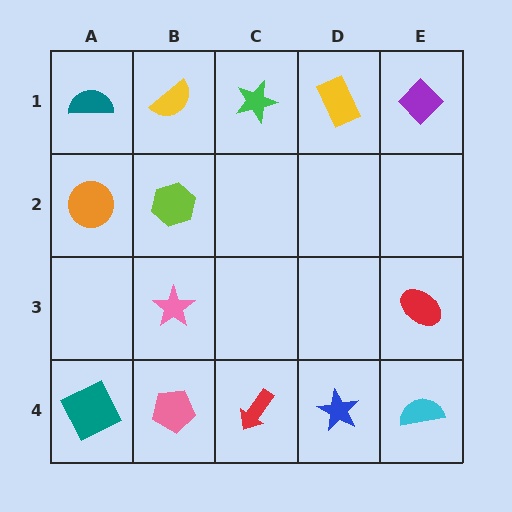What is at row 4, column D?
A blue star.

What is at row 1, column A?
A teal semicircle.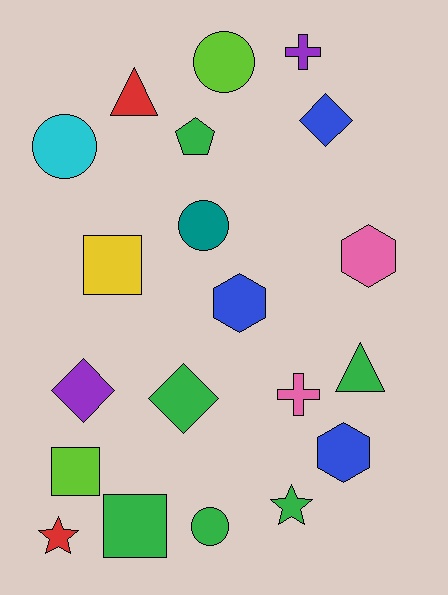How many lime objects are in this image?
There are 2 lime objects.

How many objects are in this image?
There are 20 objects.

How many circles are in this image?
There are 4 circles.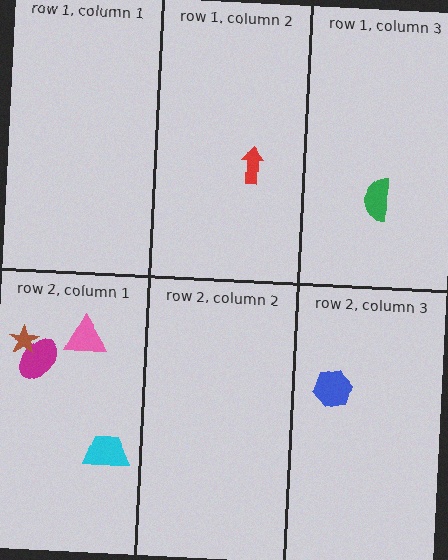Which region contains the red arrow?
The row 1, column 2 region.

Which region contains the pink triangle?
The row 2, column 1 region.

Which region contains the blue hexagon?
The row 2, column 3 region.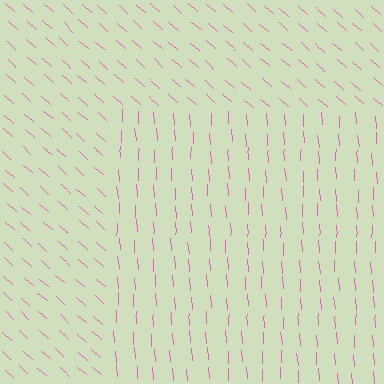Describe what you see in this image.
The image is filled with small pink line segments. A rectangle region in the image has lines oriented differently from the surrounding lines, creating a visible texture boundary.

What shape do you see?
I see a rectangle.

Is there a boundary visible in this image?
Yes, there is a texture boundary formed by a change in line orientation.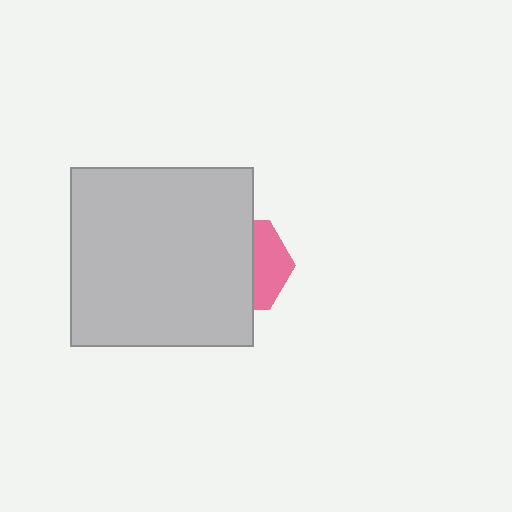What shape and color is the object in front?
The object in front is a light gray rectangle.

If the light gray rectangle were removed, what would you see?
You would see the complete pink hexagon.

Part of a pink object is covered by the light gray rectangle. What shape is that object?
It is a hexagon.